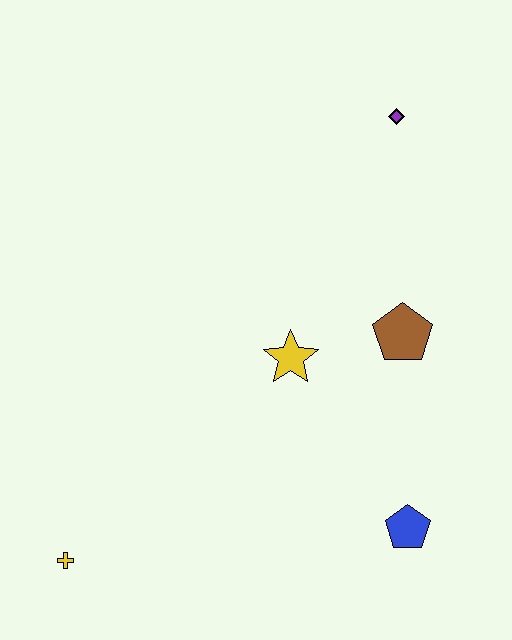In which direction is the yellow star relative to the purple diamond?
The yellow star is below the purple diamond.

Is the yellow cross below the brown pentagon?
Yes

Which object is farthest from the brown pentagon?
The yellow cross is farthest from the brown pentagon.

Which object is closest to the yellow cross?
The yellow star is closest to the yellow cross.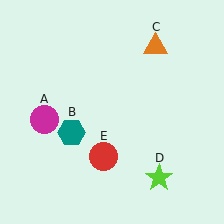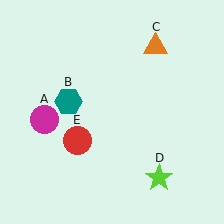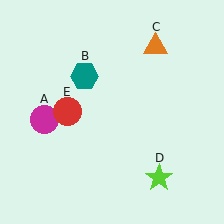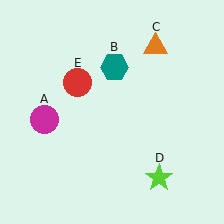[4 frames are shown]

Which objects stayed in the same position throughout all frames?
Magenta circle (object A) and orange triangle (object C) and lime star (object D) remained stationary.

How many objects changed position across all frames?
2 objects changed position: teal hexagon (object B), red circle (object E).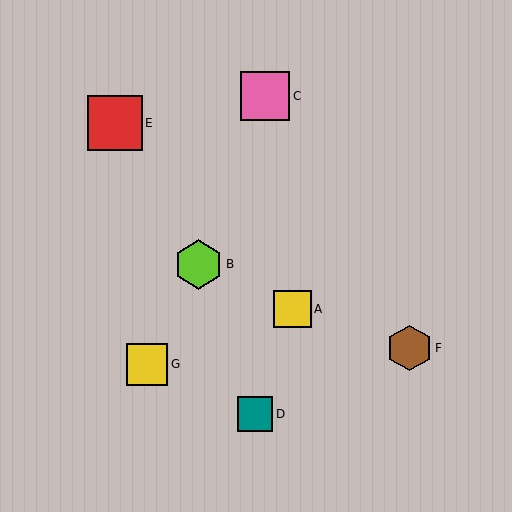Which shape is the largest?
The red square (labeled E) is the largest.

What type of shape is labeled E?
Shape E is a red square.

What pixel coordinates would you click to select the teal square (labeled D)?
Click at (255, 414) to select the teal square D.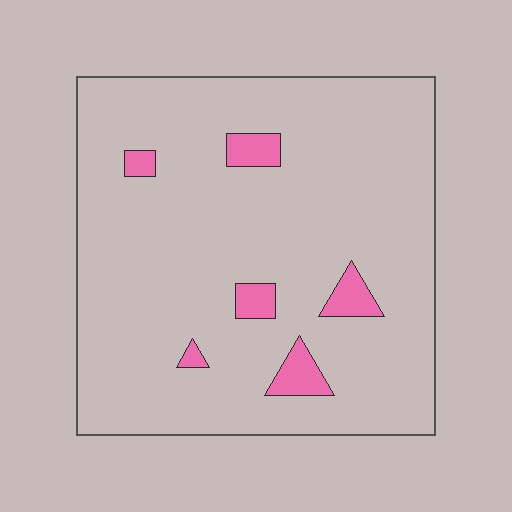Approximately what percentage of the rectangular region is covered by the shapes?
Approximately 5%.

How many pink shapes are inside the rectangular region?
6.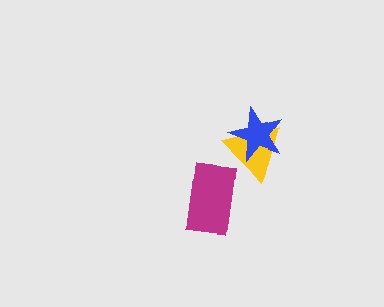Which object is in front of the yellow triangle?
The blue star is in front of the yellow triangle.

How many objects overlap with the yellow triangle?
1 object overlaps with the yellow triangle.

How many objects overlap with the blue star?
1 object overlaps with the blue star.